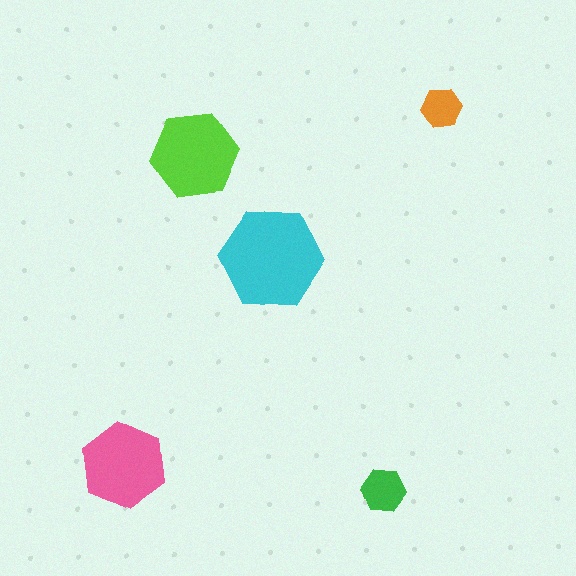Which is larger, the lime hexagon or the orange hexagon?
The lime one.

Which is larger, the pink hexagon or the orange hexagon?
The pink one.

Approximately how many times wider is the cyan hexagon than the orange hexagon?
About 2.5 times wider.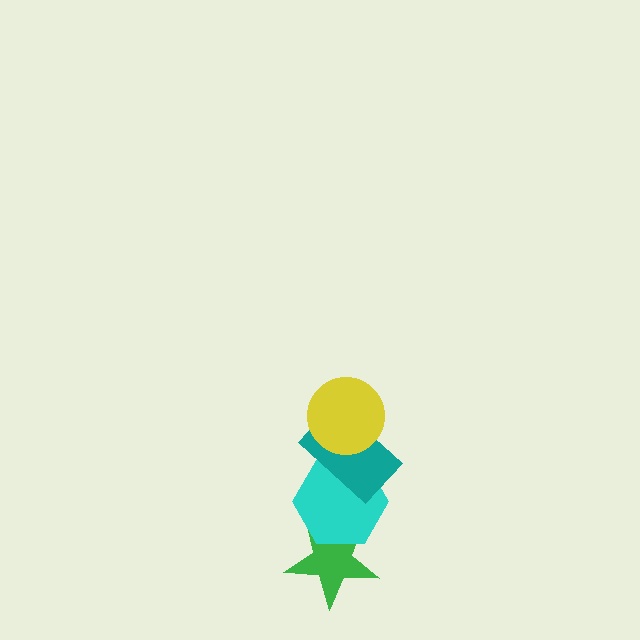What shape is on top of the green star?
The cyan hexagon is on top of the green star.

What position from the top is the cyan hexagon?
The cyan hexagon is 3rd from the top.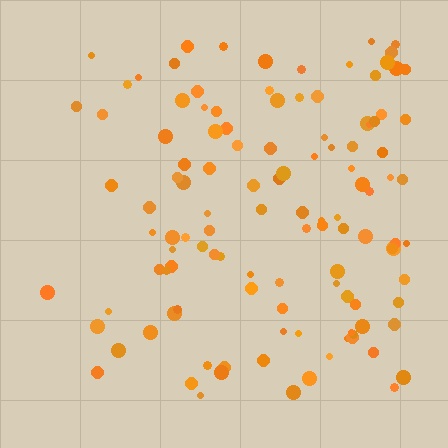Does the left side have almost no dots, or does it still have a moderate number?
Still a moderate number, just noticeably fewer than the right.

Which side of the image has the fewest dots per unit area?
The left.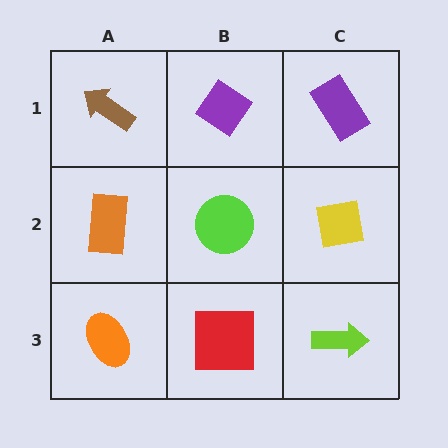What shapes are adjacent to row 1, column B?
A lime circle (row 2, column B), a brown arrow (row 1, column A), a purple rectangle (row 1, column C).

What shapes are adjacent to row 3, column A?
An orange rectangle (row 2, column A), a red square (row 3, column B).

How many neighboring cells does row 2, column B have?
4.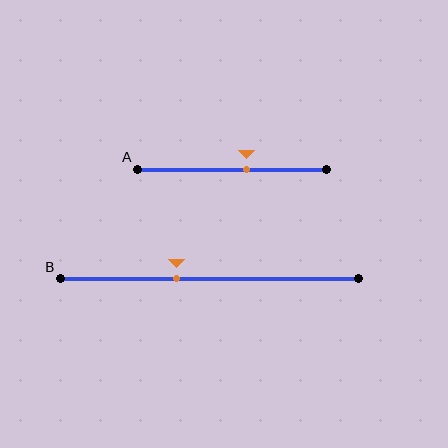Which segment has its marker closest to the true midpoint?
Segment A has its marker closest to the true midpoint.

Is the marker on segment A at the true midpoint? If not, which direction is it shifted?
No, the marker on segment A is shifted to the right by about 8% of the segment length.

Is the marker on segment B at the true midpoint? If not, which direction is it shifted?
No, the marker on segment B is shifted to the left by about 11% of the segment length.